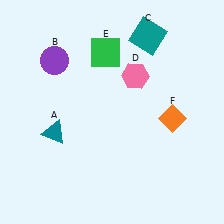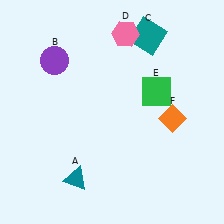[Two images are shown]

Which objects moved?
The objects that moved are: the teal triangle (A), the pink hexagon (D), the green square (E).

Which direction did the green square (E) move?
The green square (E) moved right.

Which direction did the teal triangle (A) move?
The teal triangle (A) moved down.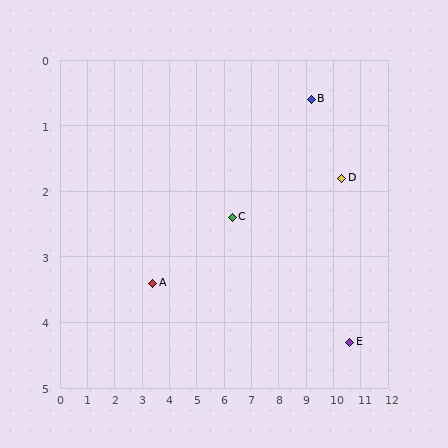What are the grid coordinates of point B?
Point B is at approximately (9.2, 0.6).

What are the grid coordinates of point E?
Point E is at approximately (10.6, 4.3).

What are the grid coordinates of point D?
Point D is at approximately (10.3, 1.8).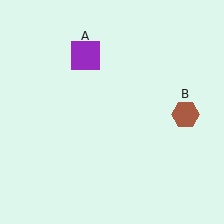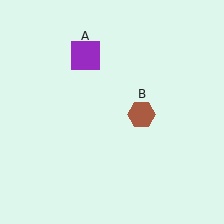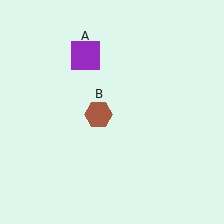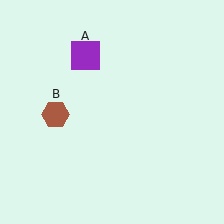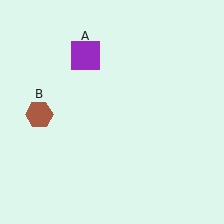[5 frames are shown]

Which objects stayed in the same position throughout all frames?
Purple square (object A) remained stationary.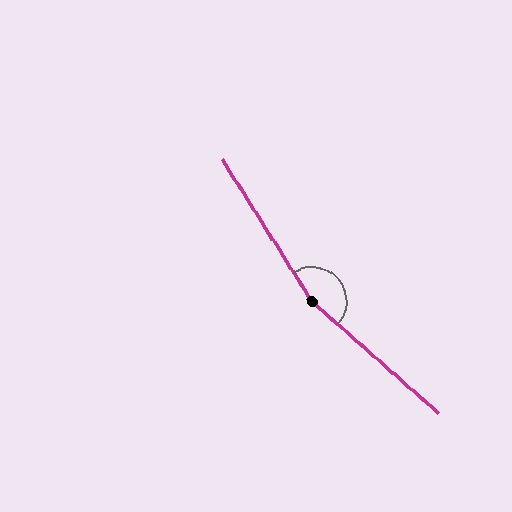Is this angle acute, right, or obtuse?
It is obtuse.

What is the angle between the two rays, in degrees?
Approximately 164 degrees.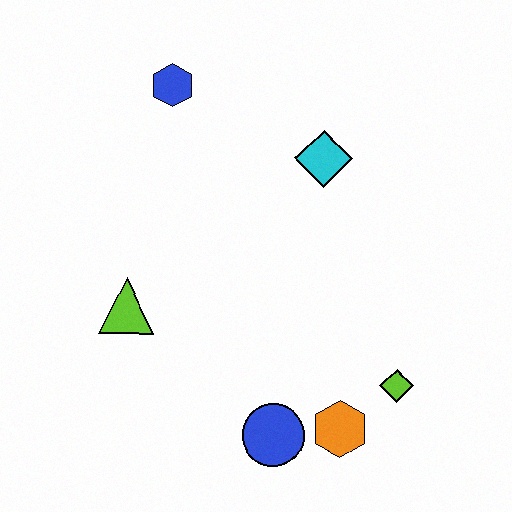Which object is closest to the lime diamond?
The orange hexagon is closest to the lime diamond.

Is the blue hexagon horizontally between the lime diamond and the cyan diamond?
No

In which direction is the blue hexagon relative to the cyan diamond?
The blue hexagon is to the left of the cyan diamond.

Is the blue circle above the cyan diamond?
No